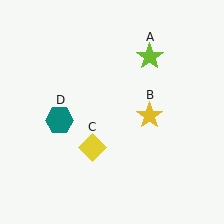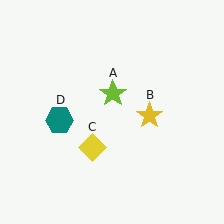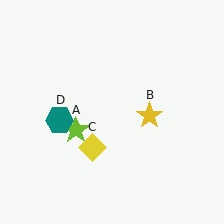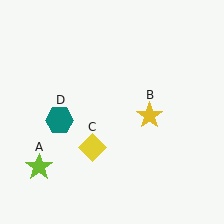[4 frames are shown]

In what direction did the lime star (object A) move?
The lime star (object A) moved down and to the left.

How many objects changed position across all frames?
1 object changed position: lime star (object A).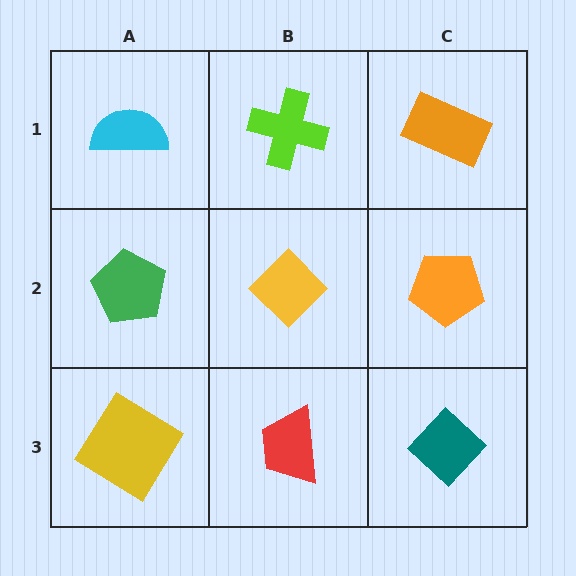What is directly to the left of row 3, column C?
A red trapezoid.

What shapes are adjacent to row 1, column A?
A green pentagon (row 2, column A), a lime cross (row 1, column B).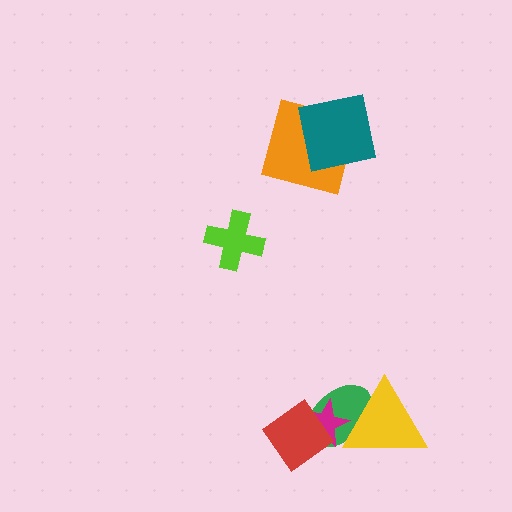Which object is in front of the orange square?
The teal square is in front of the orange square.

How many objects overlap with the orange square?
1 object overlaps with the orange square.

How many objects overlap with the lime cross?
0 objects overlap with the lime cross.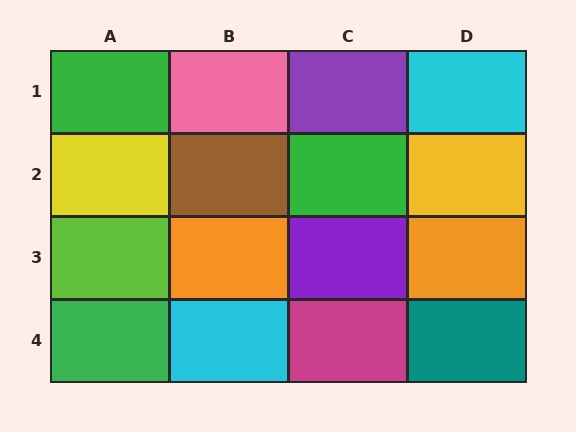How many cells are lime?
1 cell is lime.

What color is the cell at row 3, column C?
Purple.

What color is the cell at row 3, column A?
Lime.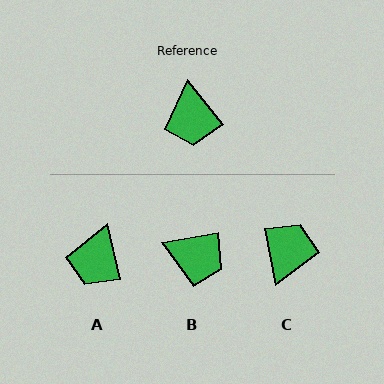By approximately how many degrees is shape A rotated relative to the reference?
Approximately 26 degrees clockwise.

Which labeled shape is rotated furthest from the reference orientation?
C, about 152 degrees away.